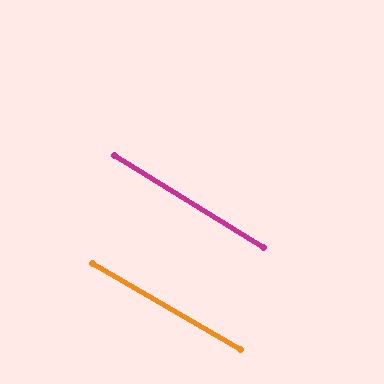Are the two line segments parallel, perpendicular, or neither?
Parallel — their directions differ by only 1.7°.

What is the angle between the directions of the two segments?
Approximately 2 degrees.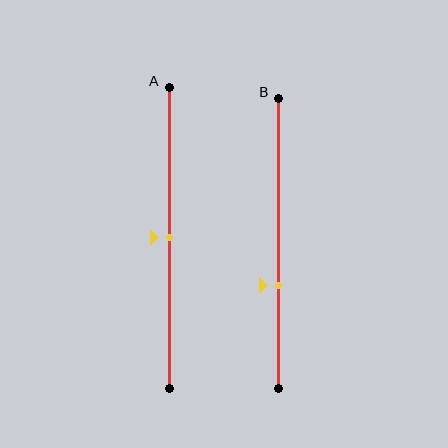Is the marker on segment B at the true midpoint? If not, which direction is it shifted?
No, the marker on segment B is shifted downward by about 14% of the segment length.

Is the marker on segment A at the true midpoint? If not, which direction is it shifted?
Yes, the marker on segment A is at the true midpoint.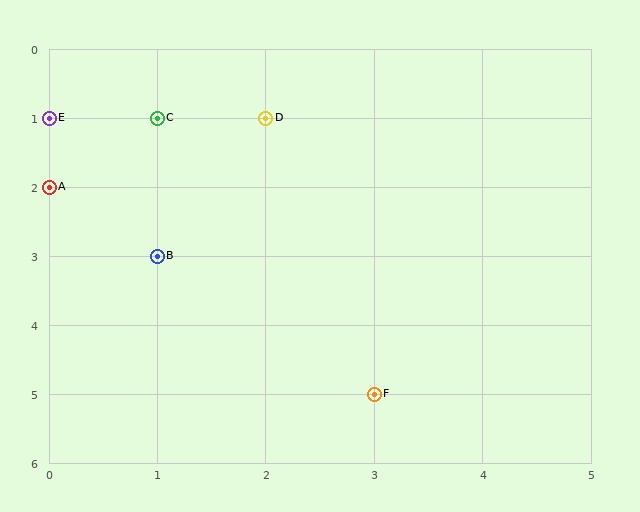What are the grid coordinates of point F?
Point F is at grid coordinates (3, 5).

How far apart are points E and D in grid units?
Points E and D are 2 columns apart.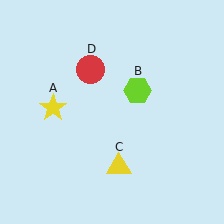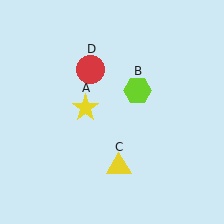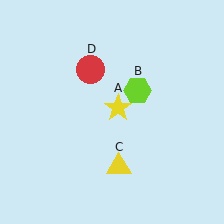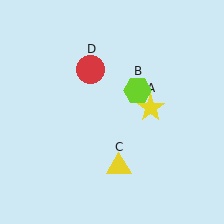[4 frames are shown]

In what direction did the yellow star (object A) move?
The yellow star (object A) moved right.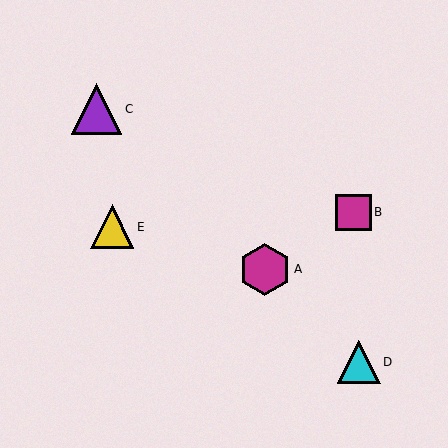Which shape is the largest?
The magenta hexagon (labeled A) is the largest.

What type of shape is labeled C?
Shape C is a purple triangle.